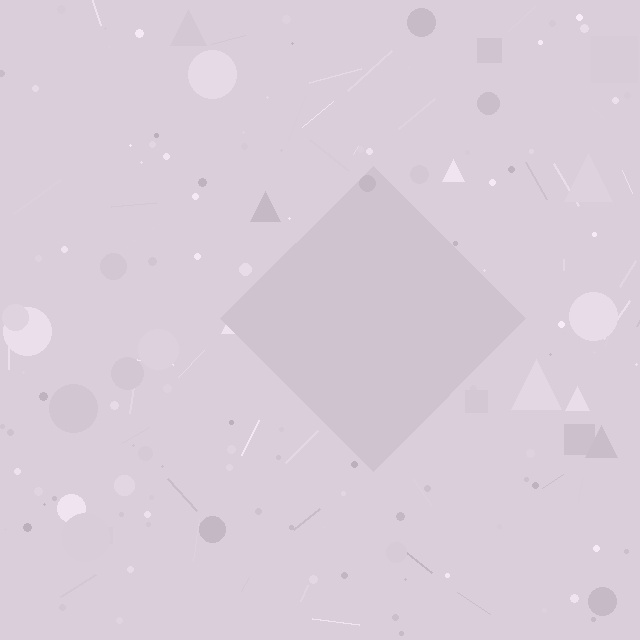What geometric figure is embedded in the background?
A diamond is embedded in the background.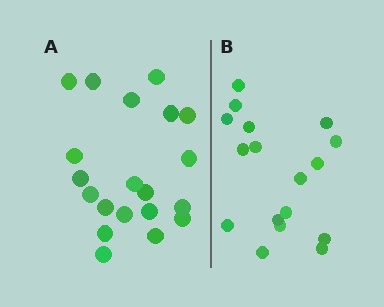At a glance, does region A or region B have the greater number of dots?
Region A (the left region) has more dots.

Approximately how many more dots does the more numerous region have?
Region A has just a few more — roughly 2 or 3 more dots than region B.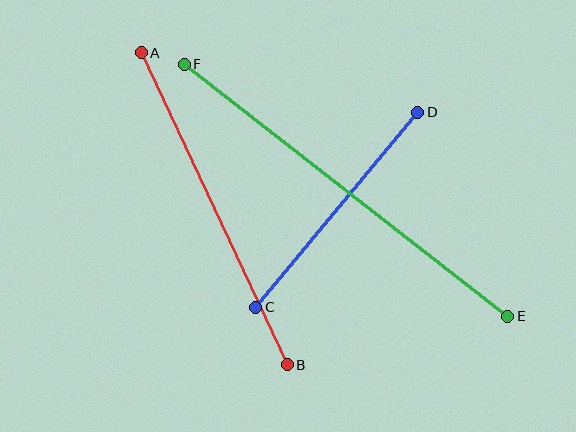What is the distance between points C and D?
The distance is approximately 253 pixels.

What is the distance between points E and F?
The distance is approximately 410 pixels.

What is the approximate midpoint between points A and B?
The midpoint is at approximately (214, 209) pixels.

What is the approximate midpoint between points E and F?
The midpoint is at approximately (346, 190) pixels.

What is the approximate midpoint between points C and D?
The midpoint is at approximately (337, 210) pixels.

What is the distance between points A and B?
The distance is approximately 344 pixels.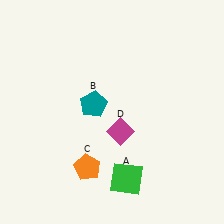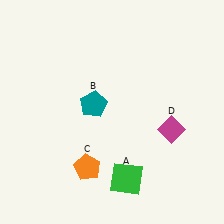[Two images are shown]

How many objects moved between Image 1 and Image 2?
1 object moved between the two images.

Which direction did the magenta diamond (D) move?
The magenta diamond (D) moved right.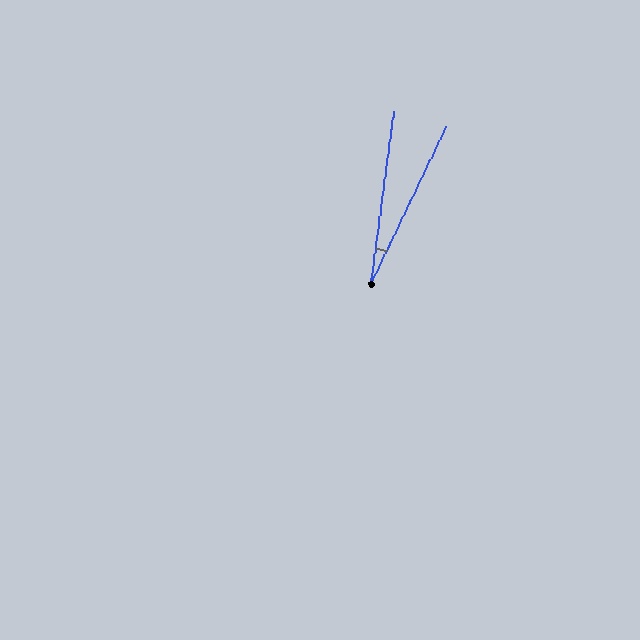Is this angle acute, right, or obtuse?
It is acute.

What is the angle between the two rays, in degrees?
Approximately 18 degrees.